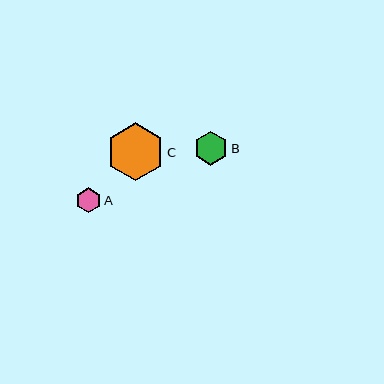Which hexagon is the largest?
Hexagon C is the largest with a size of approximately 58 pixels.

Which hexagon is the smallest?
Hexagon A is the smallest with a size of approximately 25 pixels.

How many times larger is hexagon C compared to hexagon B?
Hexagon C is approximately 1.7 times the size of hexagon B.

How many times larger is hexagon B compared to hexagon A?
Hexagon B is approximately 1.4 times the size of hexagon A.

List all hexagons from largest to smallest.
From largest to smallest: C, B, A.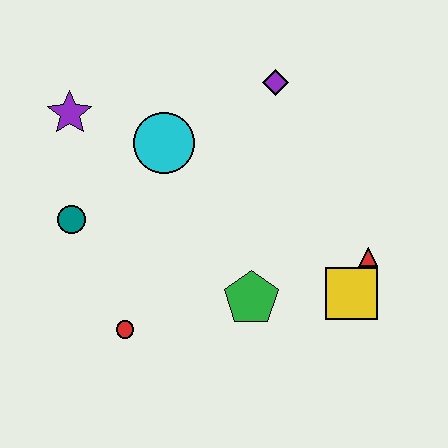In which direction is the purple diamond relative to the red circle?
The purple diamond is above the red circle.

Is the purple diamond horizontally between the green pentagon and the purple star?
No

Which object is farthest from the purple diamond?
The red circle is farthest from the purple diamond.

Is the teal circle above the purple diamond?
No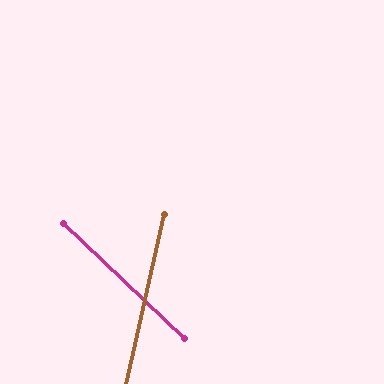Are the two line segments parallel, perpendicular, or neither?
Neither parallel nor perpendicular — they differ by about 59°.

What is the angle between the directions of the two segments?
Approximately 59 degrees.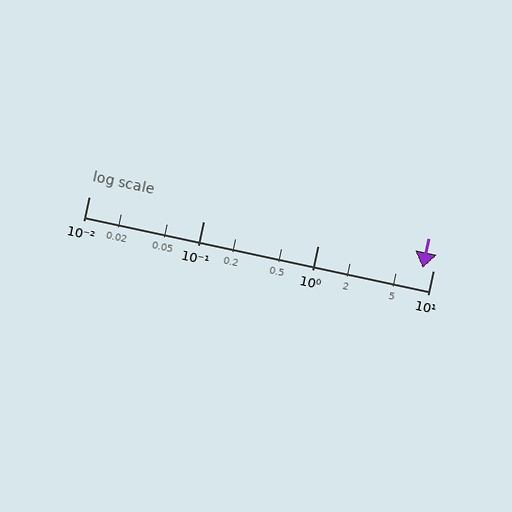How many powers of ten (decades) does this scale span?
The scale spans 3 decades, from 0.01 to 10.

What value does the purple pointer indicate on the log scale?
The pointer indicates approximately 8.2.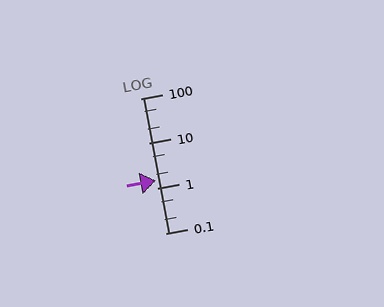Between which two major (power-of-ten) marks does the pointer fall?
The pointer is between 1 and 10.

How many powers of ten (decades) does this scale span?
The scale spans 3 decades, from 0.1 to 100.